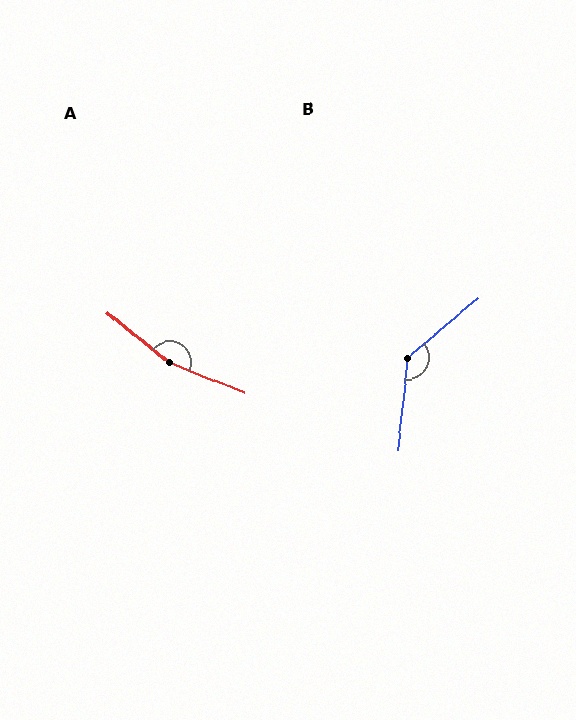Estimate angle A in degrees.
Approximately 163 degrees.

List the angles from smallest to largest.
B (137°), A (163°).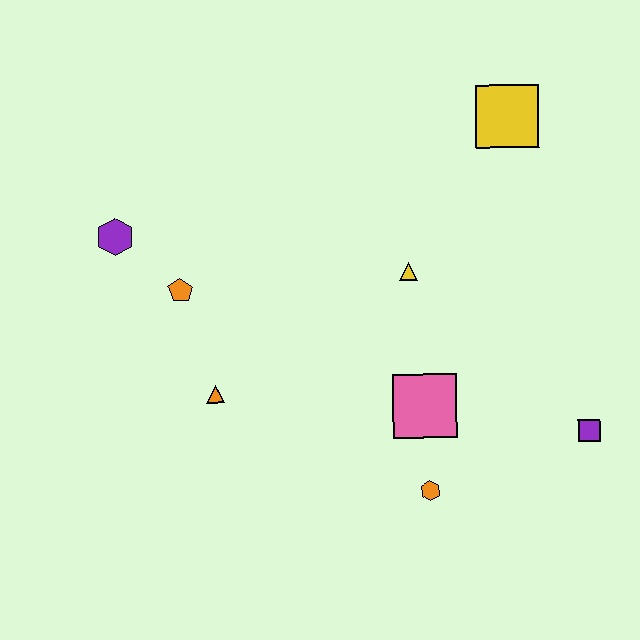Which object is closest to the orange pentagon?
The purple hexagon is closest to the orange pentagon.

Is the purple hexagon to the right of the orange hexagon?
No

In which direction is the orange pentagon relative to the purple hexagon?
The orange pentagon is to the right of the purple hexagon.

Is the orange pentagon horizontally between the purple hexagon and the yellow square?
Yes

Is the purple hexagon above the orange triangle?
Yes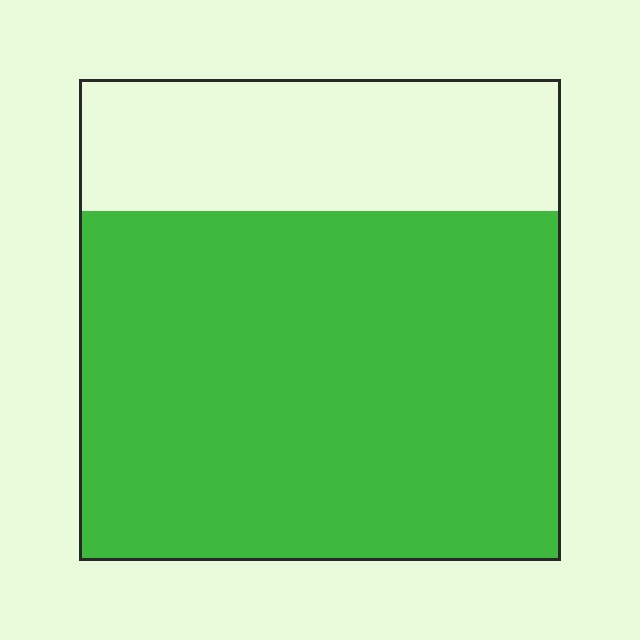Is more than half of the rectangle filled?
Yes.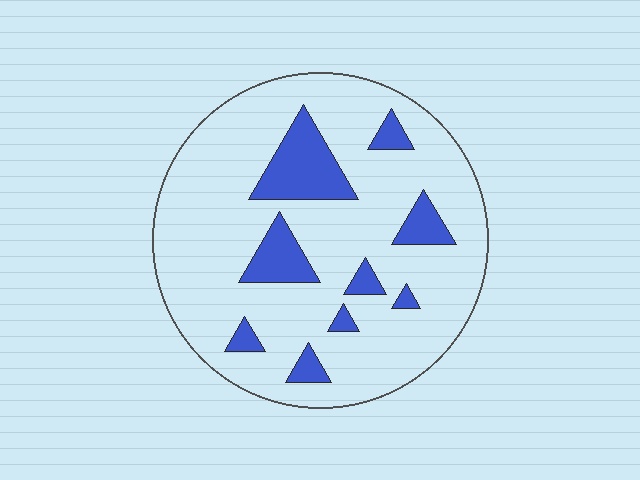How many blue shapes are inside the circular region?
9.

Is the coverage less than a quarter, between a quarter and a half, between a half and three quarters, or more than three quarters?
Less than a quarter.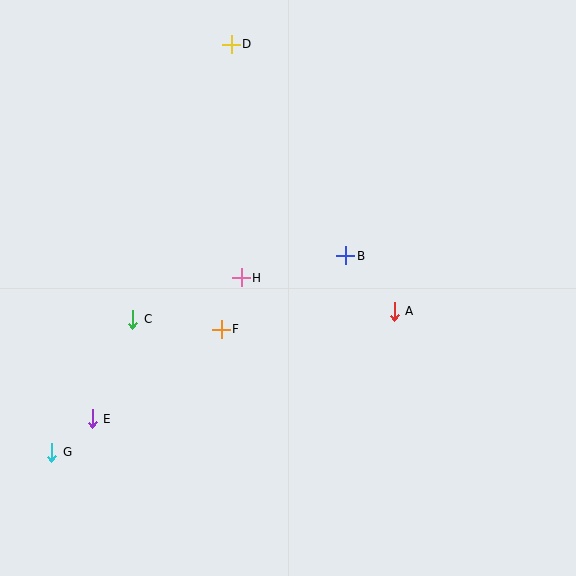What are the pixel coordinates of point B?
Point B is at (346, 256).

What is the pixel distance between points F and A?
The distance between F and A is 174 pixels.